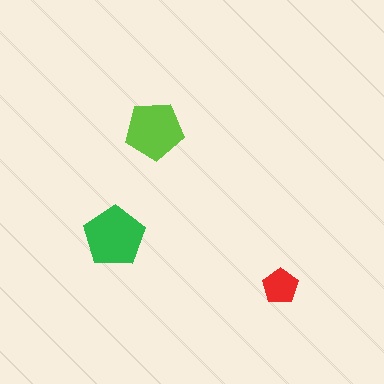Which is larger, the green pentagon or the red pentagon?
The green one.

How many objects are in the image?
There are 3 objects in the image.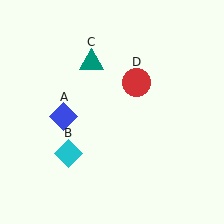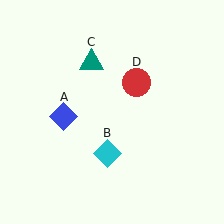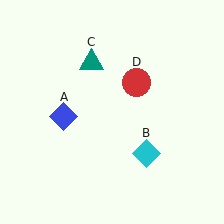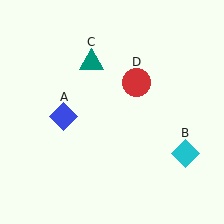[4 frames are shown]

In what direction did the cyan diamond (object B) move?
The cyan diamond (object B) moved right.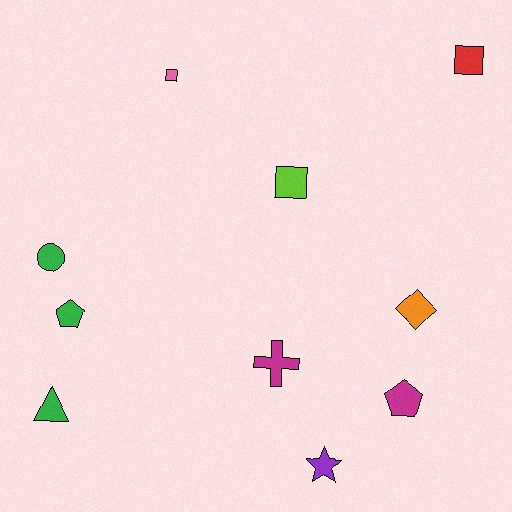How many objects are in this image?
There are 10 objects.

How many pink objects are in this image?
There is 1 pink object.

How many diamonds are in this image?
There is 1 diamond.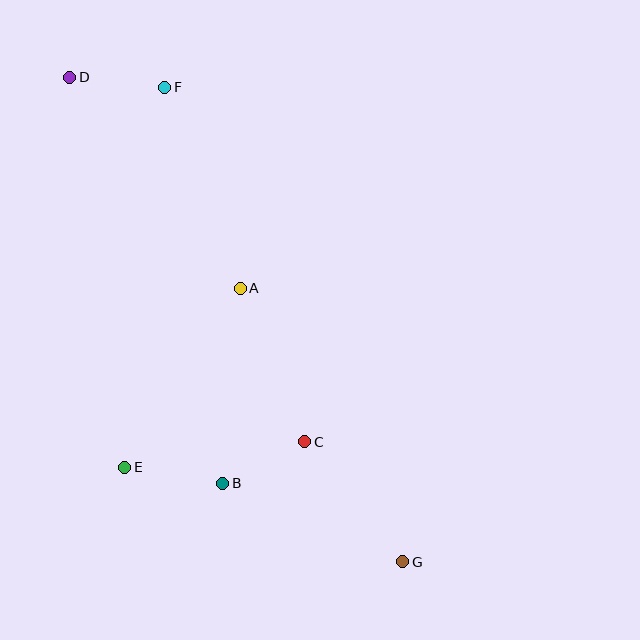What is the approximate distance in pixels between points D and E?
The distance between D and E is approximately 394 pixels.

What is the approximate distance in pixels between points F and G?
The distance between F and G is approximately 531 pixels.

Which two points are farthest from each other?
Points D and G are farthest from each other.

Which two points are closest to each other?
Points B and C are closest to each other.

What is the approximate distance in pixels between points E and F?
The distance between E and F is approximately 382 pixels.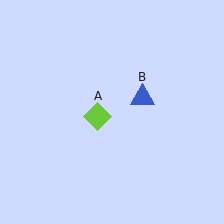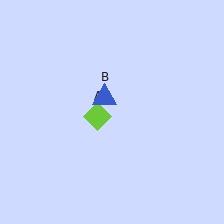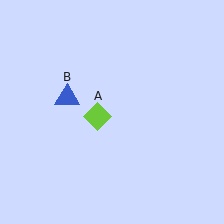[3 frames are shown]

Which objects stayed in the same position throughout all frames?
Lime diamond (object A) remained stationary.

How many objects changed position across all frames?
1 object changed position: blue triangle (object B).